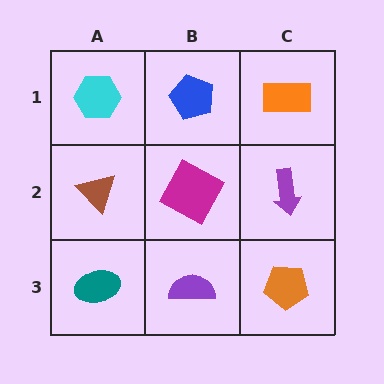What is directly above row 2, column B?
A blue pentagon.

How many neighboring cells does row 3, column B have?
3.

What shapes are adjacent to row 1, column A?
A brown triangle (row 2, column A), a blue pentagon (row 1, column B).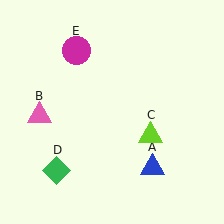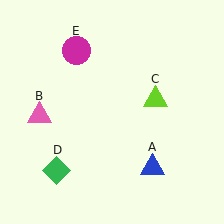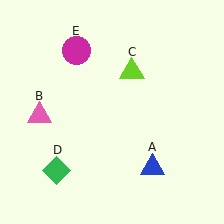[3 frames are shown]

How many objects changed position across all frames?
1 object changed position: lime triangle (object C).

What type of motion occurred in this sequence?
The lime triangle (object C) rotated counterclockwise around the center of the scene.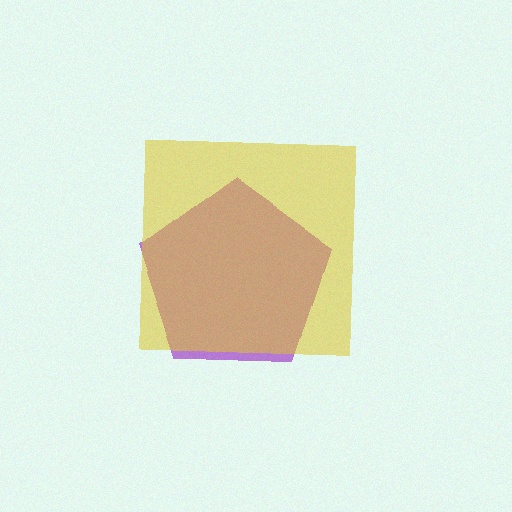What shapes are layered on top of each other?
The layered shapes are: a purple pentagon, a yellow square.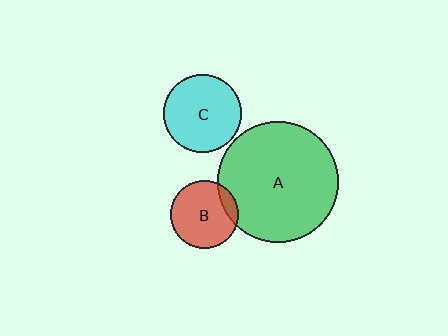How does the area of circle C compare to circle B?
Approximately 1.3 times.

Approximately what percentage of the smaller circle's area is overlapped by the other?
Approximately 15%.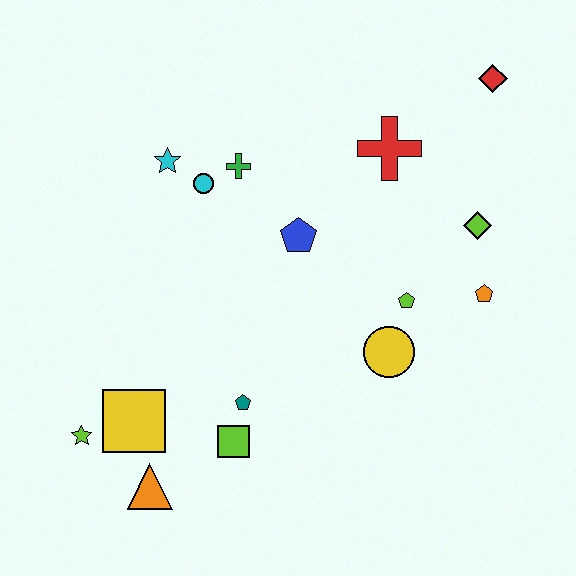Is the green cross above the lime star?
Yes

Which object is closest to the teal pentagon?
The lime square is closest to the teal pentagon.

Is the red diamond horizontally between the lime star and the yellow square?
No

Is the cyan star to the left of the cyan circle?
Yes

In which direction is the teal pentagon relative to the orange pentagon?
The teal pentagon is to the left of the orange pentagon.